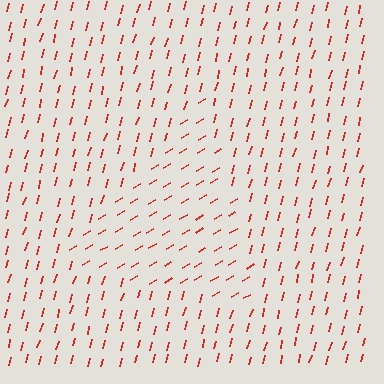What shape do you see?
I see a triangle.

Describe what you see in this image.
The image is filled with small red line segments. A triangle region in the image has lines oriented differently from the surrounding lines, creating a visible texture boundary.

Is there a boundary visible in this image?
Yes, there is a texture boundary formed by a change in line orientation.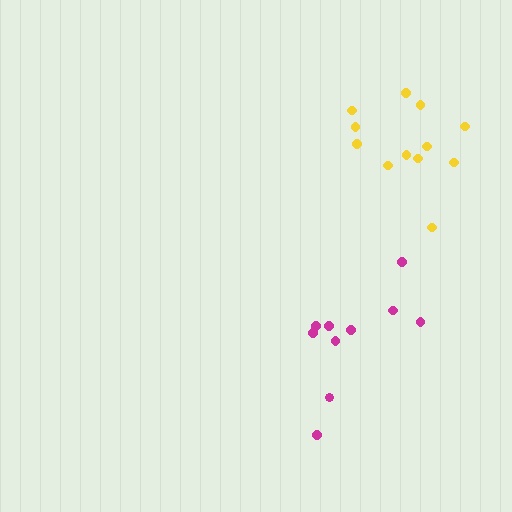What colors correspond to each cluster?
The clusters are colored: yellow, magenta.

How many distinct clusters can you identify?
There are 2 distinct clusters.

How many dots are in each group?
Group 1: 12 dots, Group 2: 10 dots (22 total).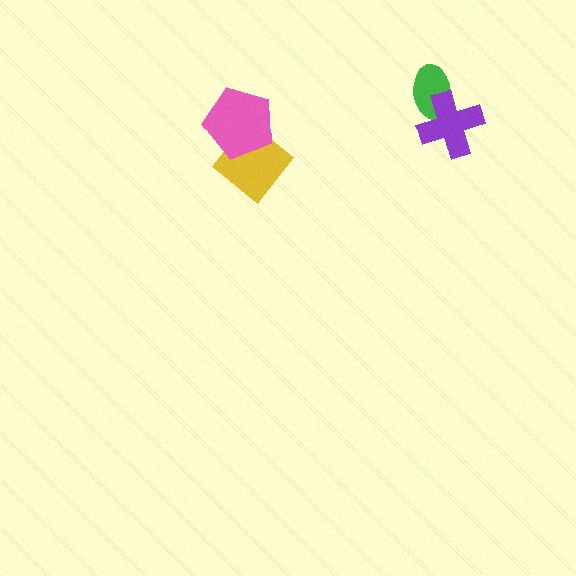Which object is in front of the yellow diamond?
The pink pentagon is in front of the yellow diamond.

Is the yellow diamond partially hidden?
Yes, it is partially covered by another shape.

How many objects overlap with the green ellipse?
1 object overlaps with the green ellipse.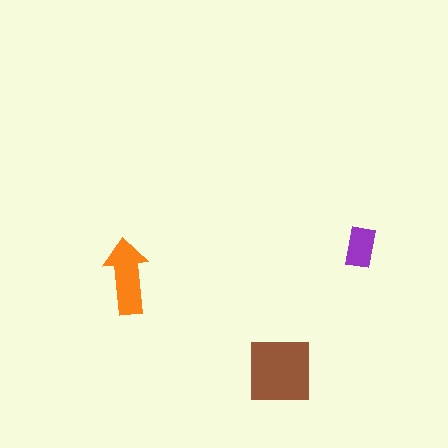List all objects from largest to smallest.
The brown square, the orange arrow, the purple rectangle.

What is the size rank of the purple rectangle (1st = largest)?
3rd.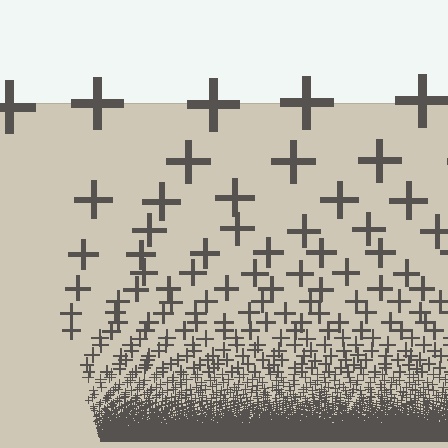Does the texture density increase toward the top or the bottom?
Density increases toward the bottom.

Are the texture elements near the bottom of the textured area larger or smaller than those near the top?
Smaller. The gradient is inverted — elements near the bottom are smaller and denser.